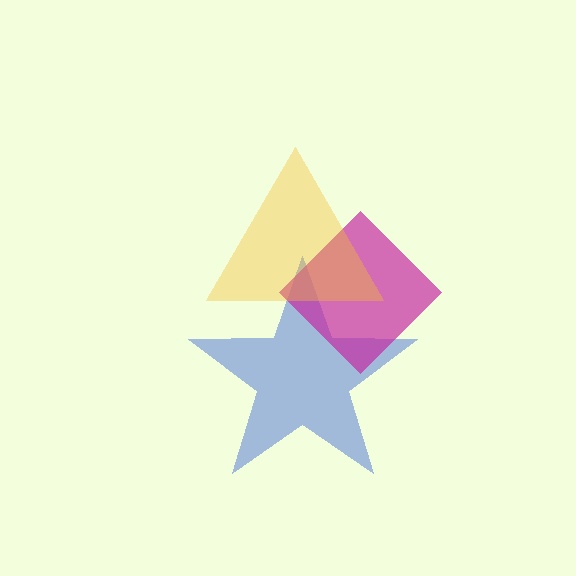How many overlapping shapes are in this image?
There are 3 overlapping shapes in the image.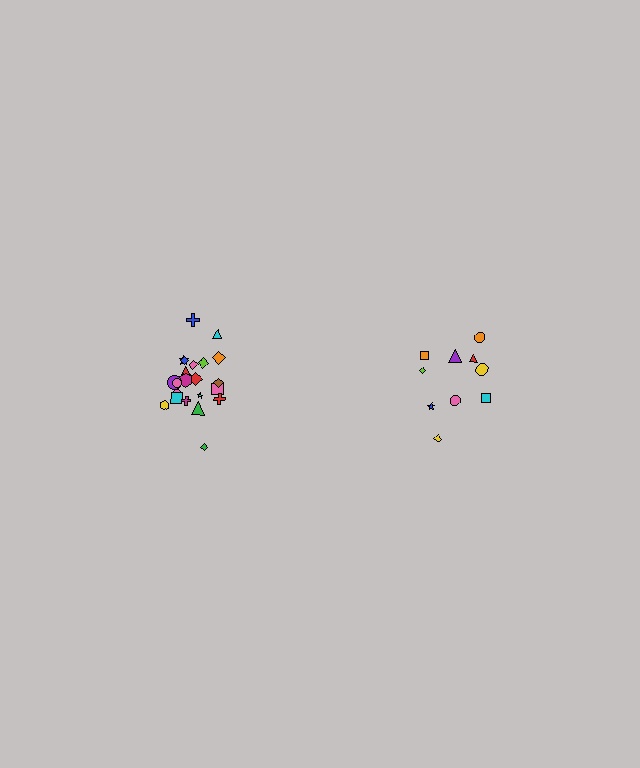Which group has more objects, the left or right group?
The left group.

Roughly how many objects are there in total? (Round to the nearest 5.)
Roughly 35 objects in total.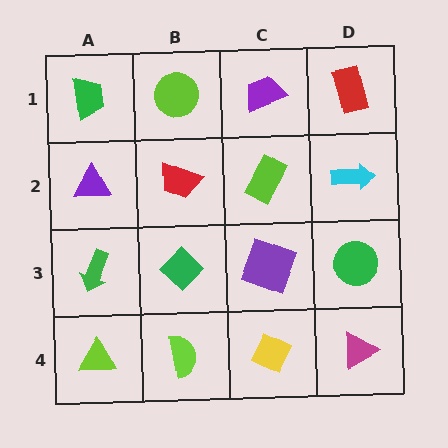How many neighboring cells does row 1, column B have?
3.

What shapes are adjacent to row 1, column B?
A red trapezoid (row 2, column B), a green trapezoid (row 1, column A), a purple trapezoid (row 1, column C).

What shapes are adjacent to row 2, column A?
A green trapezoid (row 1, column A), a green arrow (row 3, column A), a red trapezoid (row 2, column B).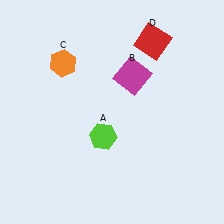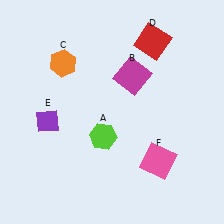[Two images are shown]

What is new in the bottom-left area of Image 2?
A purple diamond (E) was added in the bottom-left area of Image 2.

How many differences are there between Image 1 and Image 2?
There are 2 differences between the two images.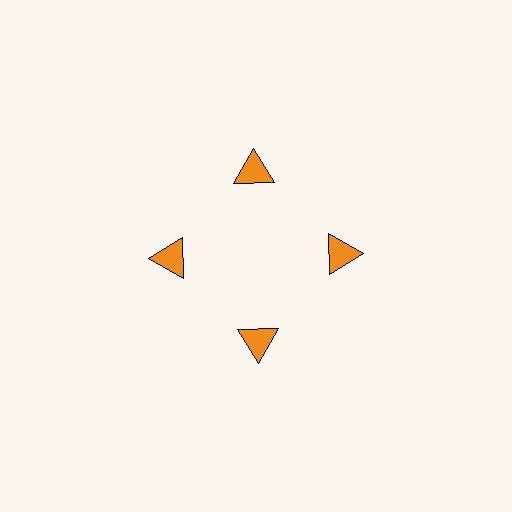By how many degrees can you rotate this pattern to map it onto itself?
The pattern maps onto itself every 90 degrees of rotation.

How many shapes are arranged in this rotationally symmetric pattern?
There are 4 shapes, arranged in 4 groups of 1.